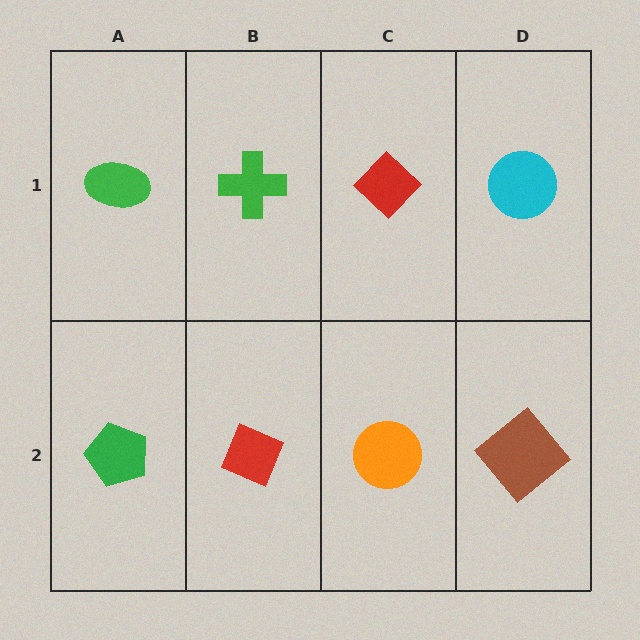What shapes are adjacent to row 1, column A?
A green pentagon (row 2, column A), a green cross (row 1, column B).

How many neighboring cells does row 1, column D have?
2.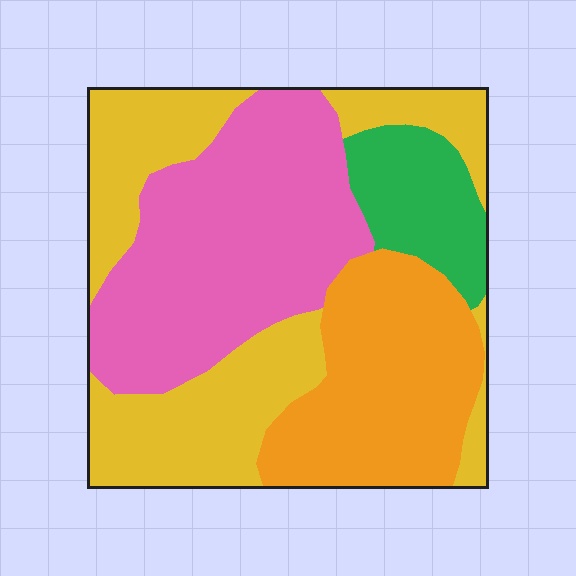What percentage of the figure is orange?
Orange takes up between a sixth and a third of the figure.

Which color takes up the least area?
Green, at roughly 10%.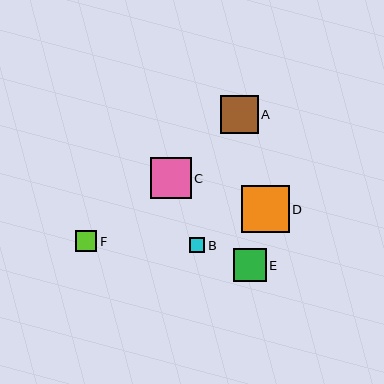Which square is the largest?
Square D is the largest with a size of approximately 48 pixels.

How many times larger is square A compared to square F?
Square A is approximately 1.8 times the size of square F.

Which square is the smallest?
Square B is the smallest with a size of approximately 15 pixels.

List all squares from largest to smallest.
From largest to smallest: D, C, A, E, F, B.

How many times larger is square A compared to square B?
Square A is approximately 2.5 times the size of square B.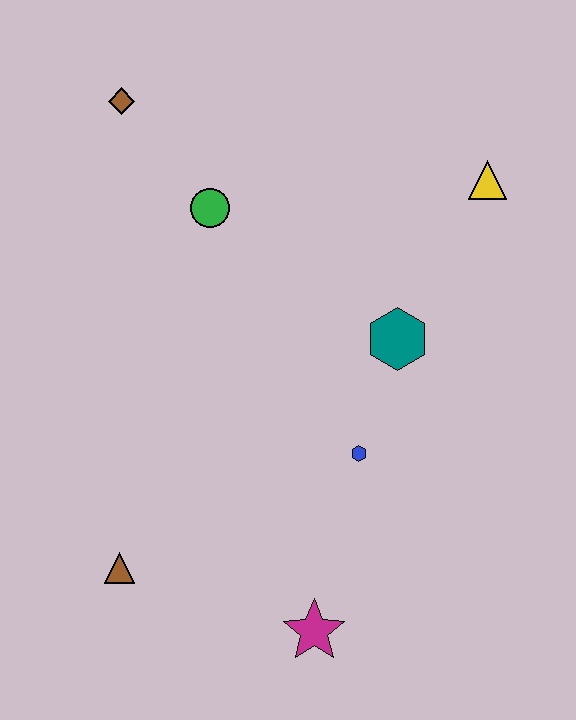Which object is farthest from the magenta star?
The brown diamond is farthest from the magenta star.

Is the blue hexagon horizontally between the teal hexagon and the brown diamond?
Yes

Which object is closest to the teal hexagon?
The blue hexagon is closest to the teal hexagon.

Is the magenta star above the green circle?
No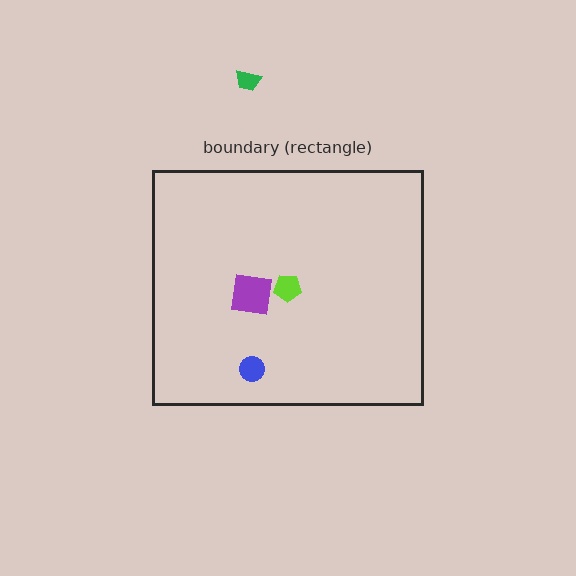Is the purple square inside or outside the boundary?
Inside.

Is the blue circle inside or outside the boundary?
Inside.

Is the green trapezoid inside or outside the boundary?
Outside.